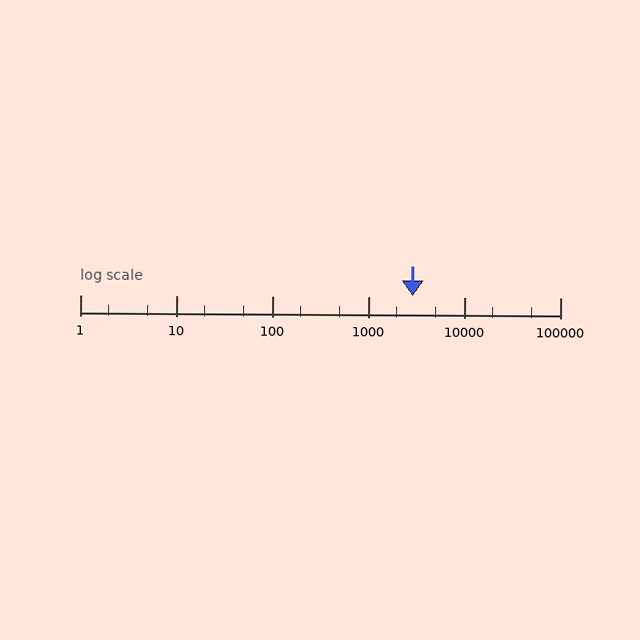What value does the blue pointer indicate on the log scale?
The pointer indicates approximately 2900.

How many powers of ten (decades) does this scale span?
The scale spans 5 decades, from 1 to 100000.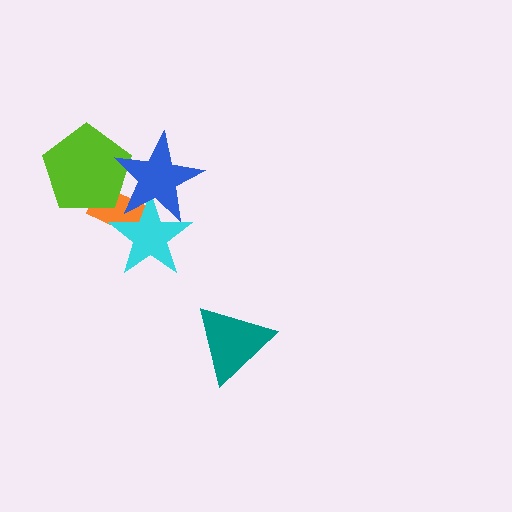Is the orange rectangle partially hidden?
Yes, it is partially covered by another shape.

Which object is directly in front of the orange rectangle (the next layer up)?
The lime pentagon is directly in front of the orange rectangle.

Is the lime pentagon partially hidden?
Yes, it is partially covered by another shape.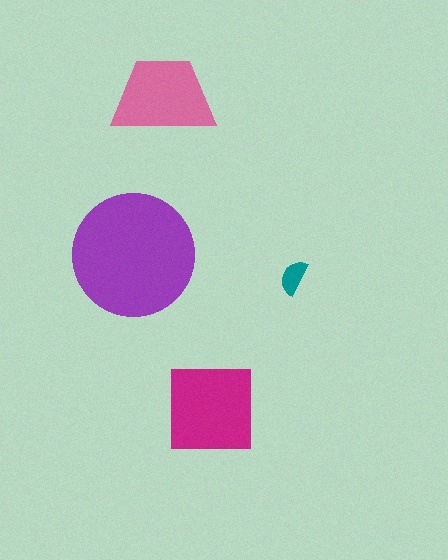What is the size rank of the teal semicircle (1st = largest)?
4th.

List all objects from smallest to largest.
The teal semicircle, the pink trapezoid, the magenta square, the purple circle.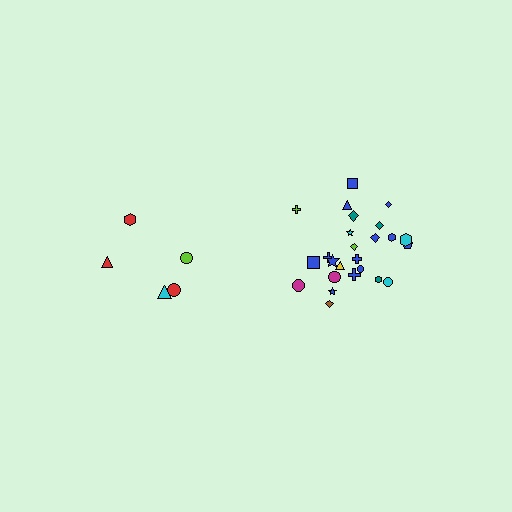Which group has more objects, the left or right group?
The right group.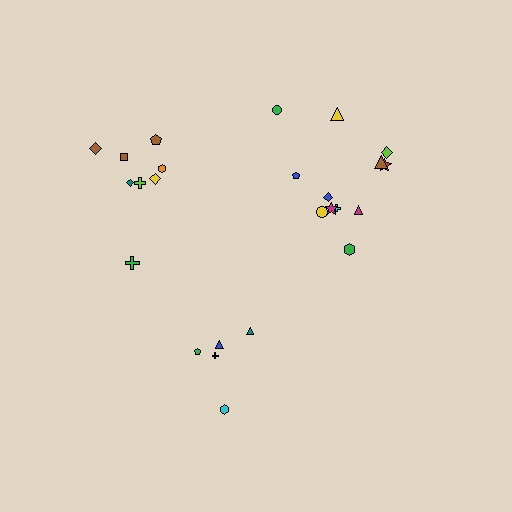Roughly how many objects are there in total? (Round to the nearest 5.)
Roughly 25 objects in total.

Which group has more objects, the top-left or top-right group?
The top-right group.